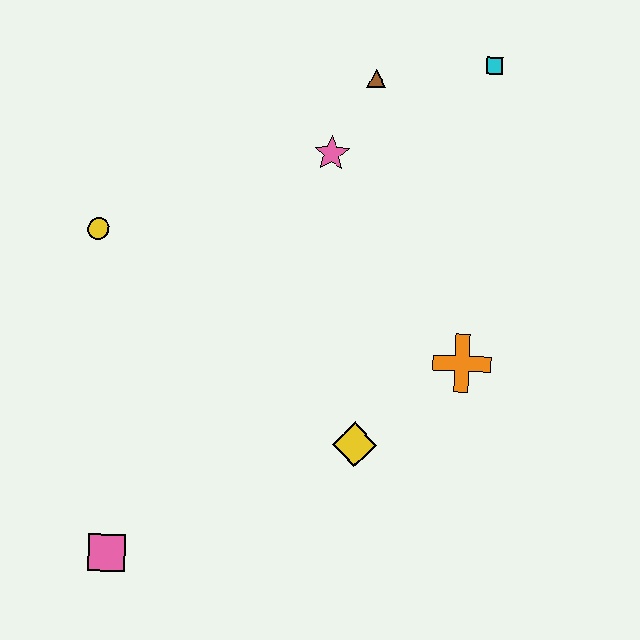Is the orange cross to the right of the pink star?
Yes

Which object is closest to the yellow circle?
The pink star is closest to the yellow circle.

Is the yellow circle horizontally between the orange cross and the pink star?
No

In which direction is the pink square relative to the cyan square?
The pink square is below the cyan square.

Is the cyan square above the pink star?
Yes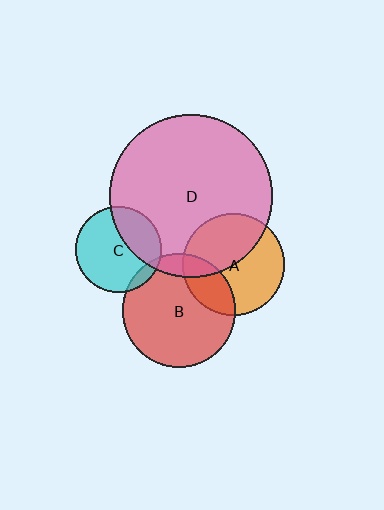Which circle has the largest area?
Circle D (pink).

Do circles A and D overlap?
Yes.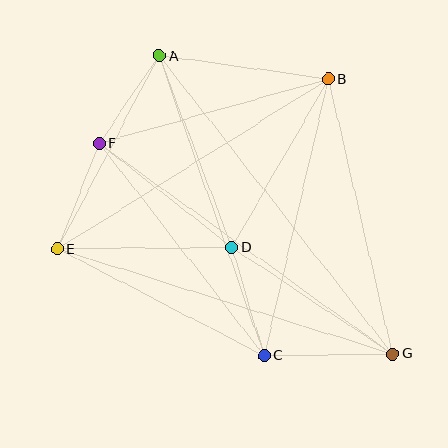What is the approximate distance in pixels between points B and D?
The distance between B and D is approximately 193 pixels.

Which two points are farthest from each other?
Points A and G are farthest from each other.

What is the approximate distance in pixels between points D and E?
The distance between D and E is approximately 174 pixels.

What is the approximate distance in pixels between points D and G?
The distance between D and G is approximately 193 pixels.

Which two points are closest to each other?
Points A and F are closest to each other.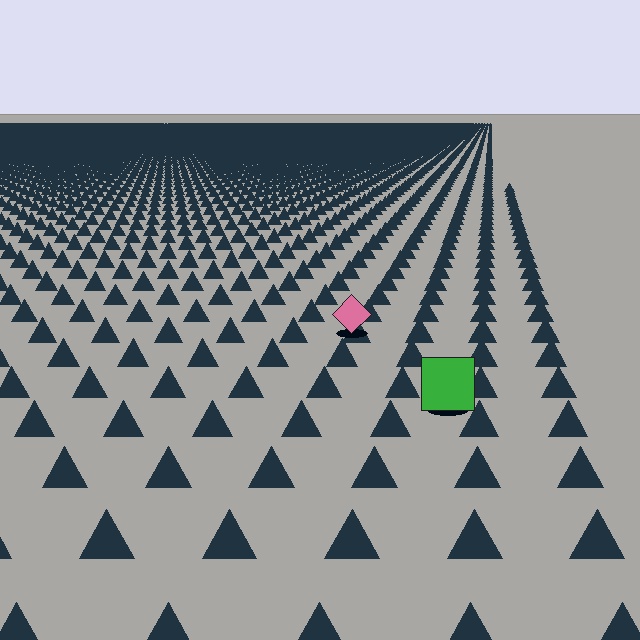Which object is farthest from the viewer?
The pink diamond is farthest from the viewer. It appears smaller and the ground texture around it is denser.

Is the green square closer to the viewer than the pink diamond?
Yes. The green square is closer — you can tell from the texture gradient: the ground texture is coarser near it.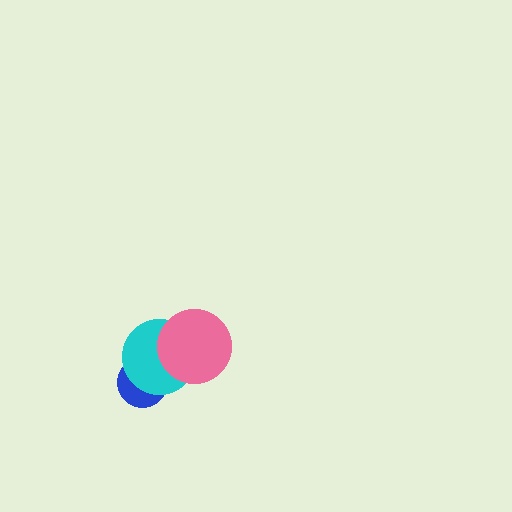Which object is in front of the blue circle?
The cyan circle is in front of the blue circle.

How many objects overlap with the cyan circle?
2 objects overlap with the cyan circle.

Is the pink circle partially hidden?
No, no other shape covers it.